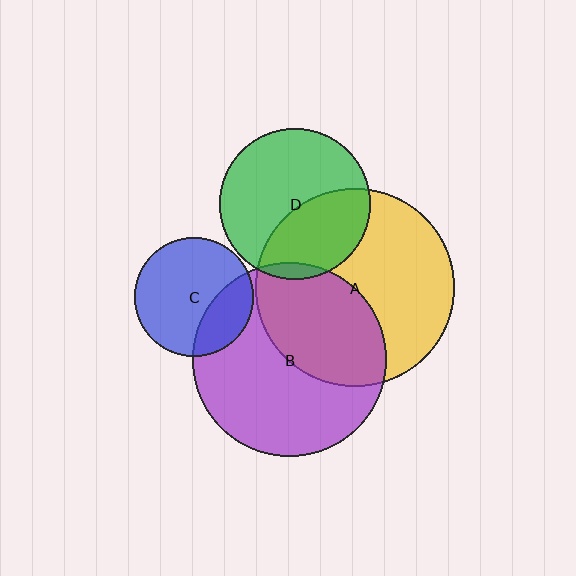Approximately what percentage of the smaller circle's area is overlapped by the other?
Approximately 5%.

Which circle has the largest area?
Circle A (yellow).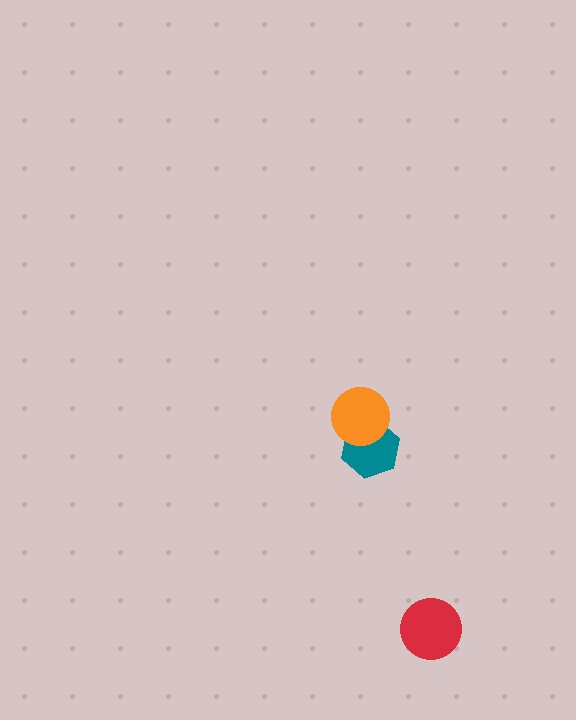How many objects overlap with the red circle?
0 objects overlap with the red circle.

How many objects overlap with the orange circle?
1 object overlaps with the orange circle.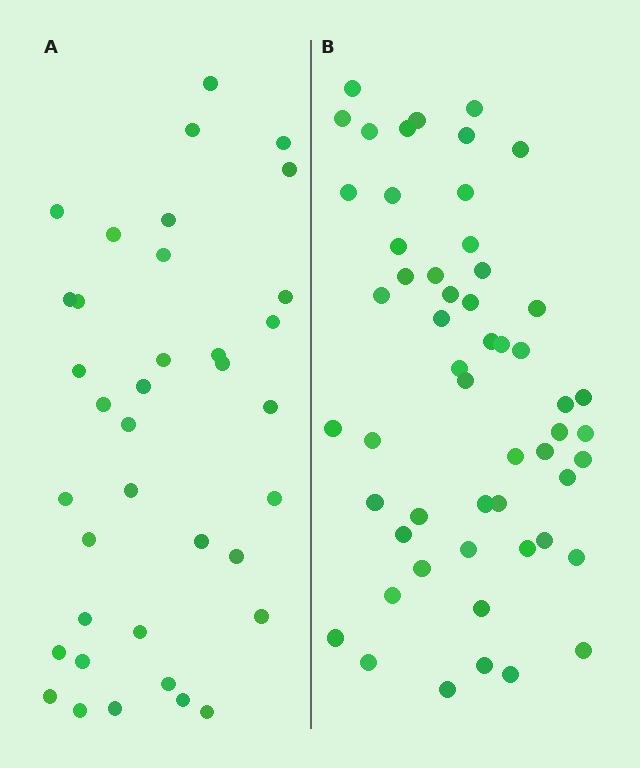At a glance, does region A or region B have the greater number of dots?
Region B (the right region) has more dots.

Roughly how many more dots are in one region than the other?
Region B has approximately 15 more dots than region A.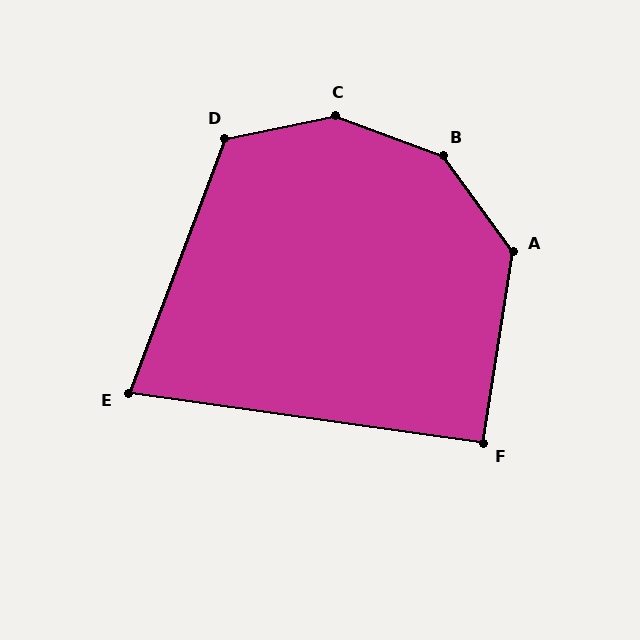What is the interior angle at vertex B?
Approximately 147 degrees (obtuse).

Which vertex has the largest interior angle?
C, at approximately 148 degrees.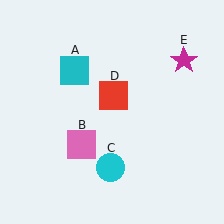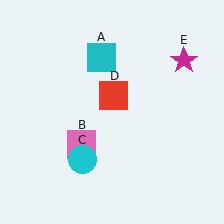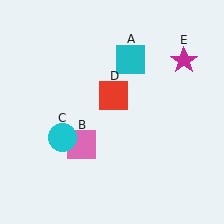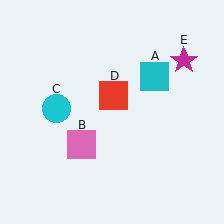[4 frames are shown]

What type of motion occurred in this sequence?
The cyan square (object A), cyan circle (object C) rotated clockwise around the center of the scene.